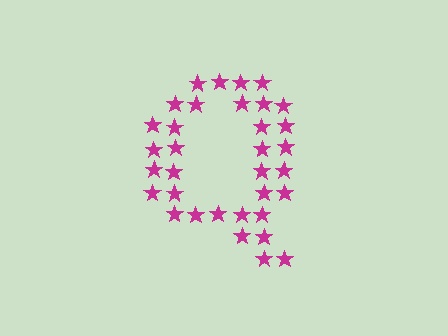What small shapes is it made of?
It is made of small stars.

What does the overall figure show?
The overall figure shows the letter Q.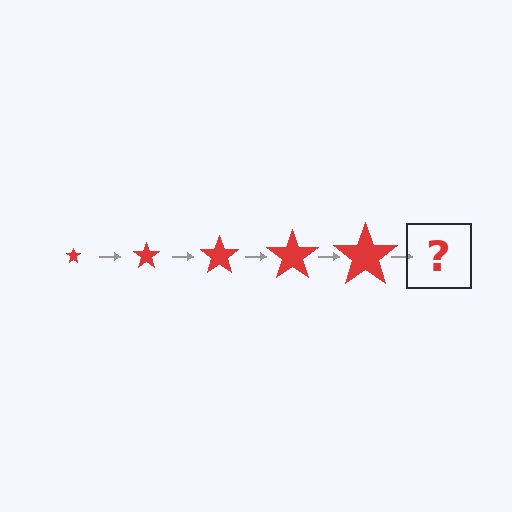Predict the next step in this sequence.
The next step is a red star, larger than the previous one.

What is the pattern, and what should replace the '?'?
The pattern is that the star gets progressively larger each step. The '?' should be a red star, larger than the previous one.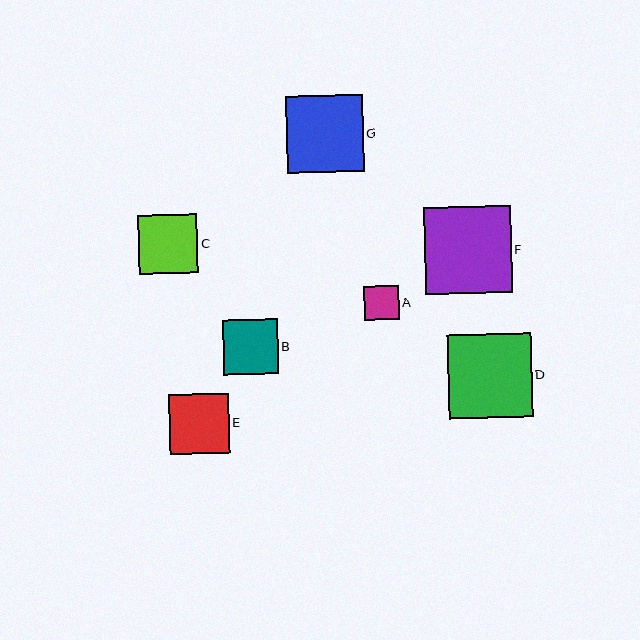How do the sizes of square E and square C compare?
Square E and square C are approximately the same size.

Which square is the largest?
Square F is the largest with a size of approximately 87 pixels.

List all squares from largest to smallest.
From largest to smallest: F, D, G, E, C, B, A.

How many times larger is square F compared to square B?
Square F is approximately 1.6 times the size of square B.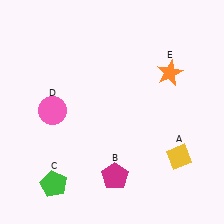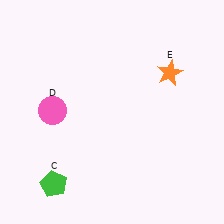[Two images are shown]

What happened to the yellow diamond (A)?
The yellow diamond (A) was removed in Image 2. It was in the bottom-right area of Image 1.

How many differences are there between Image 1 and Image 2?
There are 2 differences between the two images.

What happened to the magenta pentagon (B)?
The magenta pentagon (B) was removed in Image 2. It was in the bottom-right area of Image 1.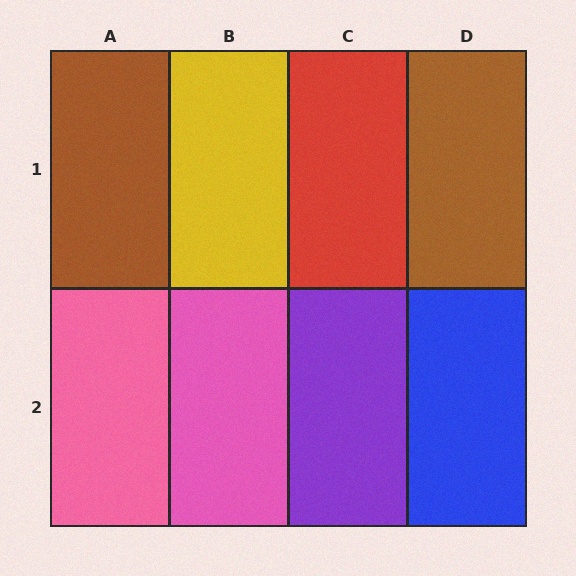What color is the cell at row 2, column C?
Purple.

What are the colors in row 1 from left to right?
Brown, yellow, red, brown.